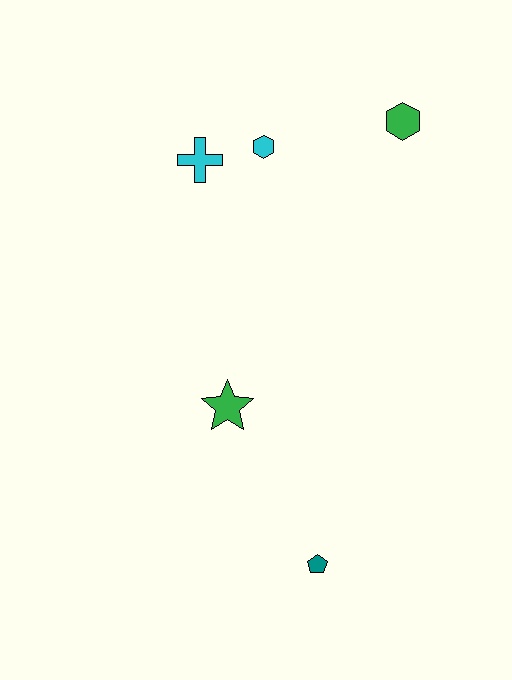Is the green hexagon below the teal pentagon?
No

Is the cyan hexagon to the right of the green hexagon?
No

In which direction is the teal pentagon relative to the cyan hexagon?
The teal pentagon is below the cyan hexagon.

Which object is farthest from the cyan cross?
The teal pentagon is farthest from the cyan cross.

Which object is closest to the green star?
The teal pentagon is closest to the green star.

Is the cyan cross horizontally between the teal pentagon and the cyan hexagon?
No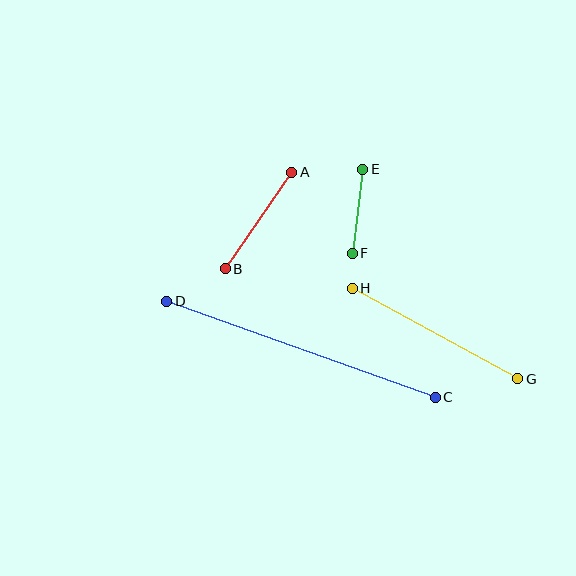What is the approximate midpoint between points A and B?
The midpoint is at approximately (258, 220) pixels.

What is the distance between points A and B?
The distance is approximately 118 pixels.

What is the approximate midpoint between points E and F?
The midpoint is at approximately (357, 211) pixels.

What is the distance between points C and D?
The distance is approximately 285 pixels.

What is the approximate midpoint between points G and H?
The midpoint is at approximately (435, 333) pixels.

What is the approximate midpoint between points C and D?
The midpoint is at approximately (301, 349) pixels.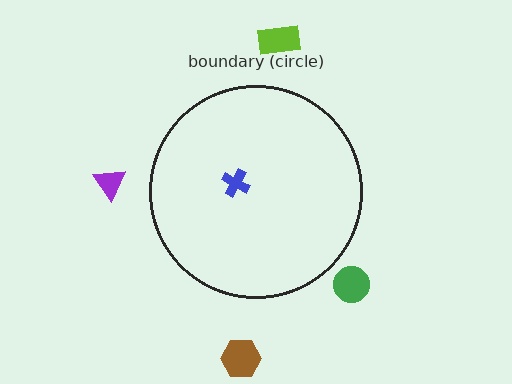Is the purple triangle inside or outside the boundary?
Outside.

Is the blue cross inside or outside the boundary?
Inside.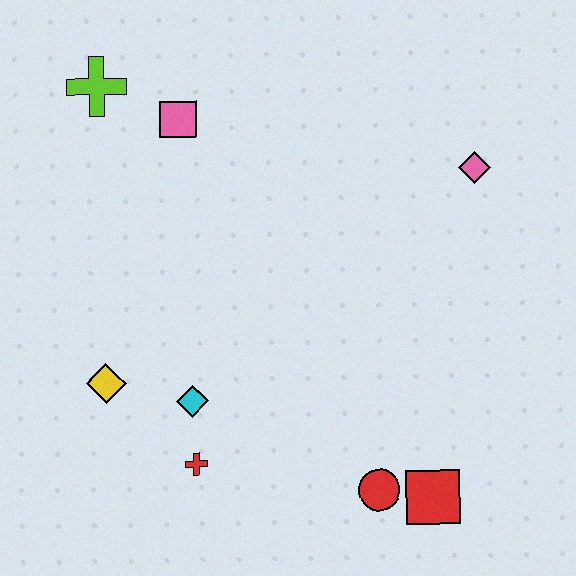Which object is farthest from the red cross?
The pink diamond is farthest from the red cross.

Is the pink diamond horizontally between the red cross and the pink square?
No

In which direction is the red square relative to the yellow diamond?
The red square is to the right of the yellow diamond.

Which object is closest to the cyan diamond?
The red cross is closest to the cyan diamond.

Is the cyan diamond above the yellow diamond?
No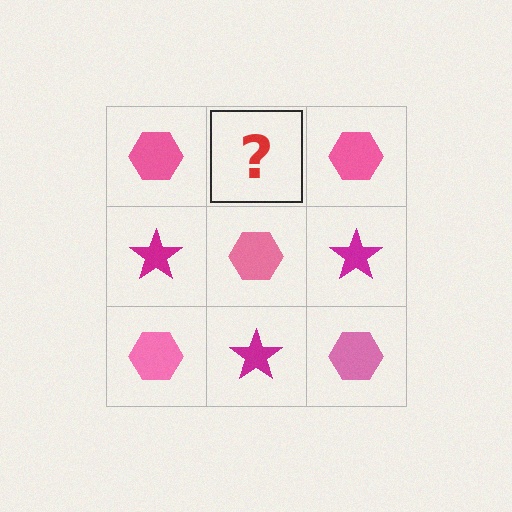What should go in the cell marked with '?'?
The missing cell should contain a magenta star.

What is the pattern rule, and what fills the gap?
The rule is that it alternates pink hexagon and magenta star in a checkerboard pattern. The gap should be filled with a magenta star.